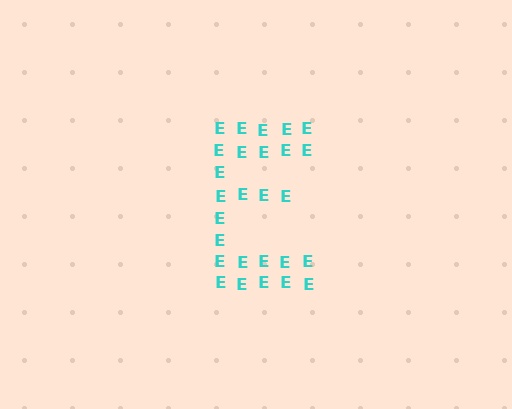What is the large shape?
The large shape is the letter E.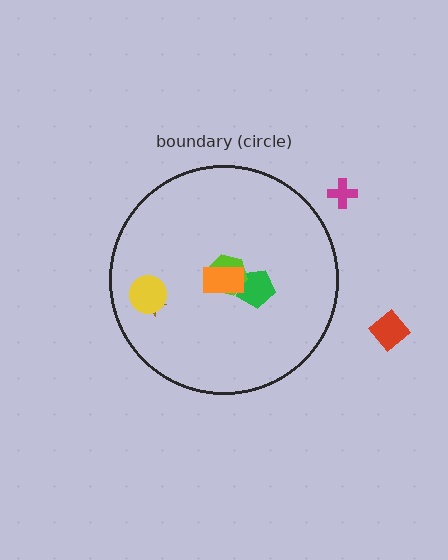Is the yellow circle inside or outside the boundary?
Inside.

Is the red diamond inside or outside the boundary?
Outside.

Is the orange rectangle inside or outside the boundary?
Inside.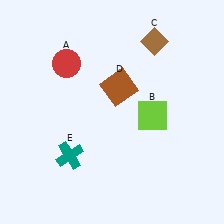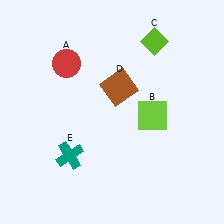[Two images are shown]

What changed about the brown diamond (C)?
In Image 1, C is brown. In Image 2, it changed to lime.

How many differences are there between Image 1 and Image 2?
There is 1 difference between the two images.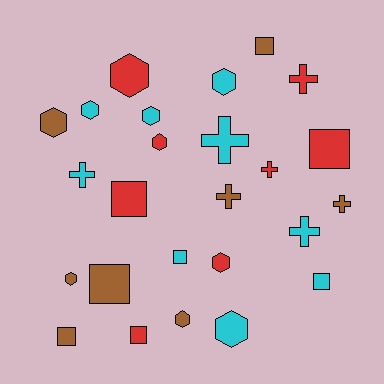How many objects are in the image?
There are 25 objects.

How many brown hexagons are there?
There are 3 brown hexagons.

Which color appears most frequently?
Cyan, with 9 objects.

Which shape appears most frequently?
Hexagon, with 10 objects.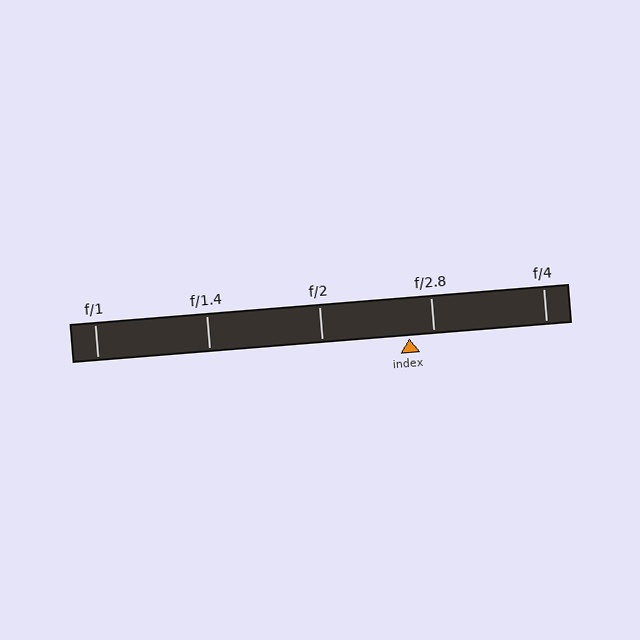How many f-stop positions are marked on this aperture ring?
There are 5 f-stop positions marked.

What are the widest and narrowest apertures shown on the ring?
The widest aperture shown is f/1 and the narrowest is f/4.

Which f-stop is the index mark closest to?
The index mark is closest to f/2.8.